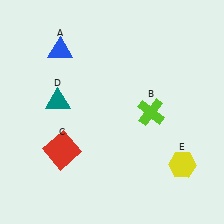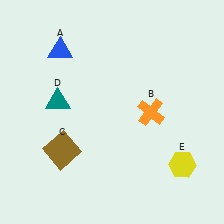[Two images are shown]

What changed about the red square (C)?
In Image 1, C is red. In Image 2, it changed to brown.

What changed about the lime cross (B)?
In Image 1, B is lime. In Image 2, it changed to orange.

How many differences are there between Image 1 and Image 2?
There are 2 differences between the two images.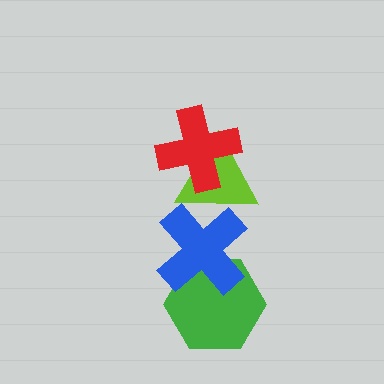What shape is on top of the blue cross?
The lime triangle is on top of the blue cross.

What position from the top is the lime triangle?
The lime triangle is 2nd from the top.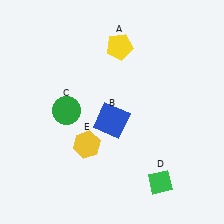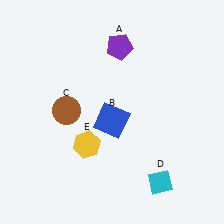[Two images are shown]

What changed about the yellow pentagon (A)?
In Image 1, A is yellow. In Image 2, it changed to purple.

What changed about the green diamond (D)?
In Image 1, D is green. In Image 2, it changed to cyan.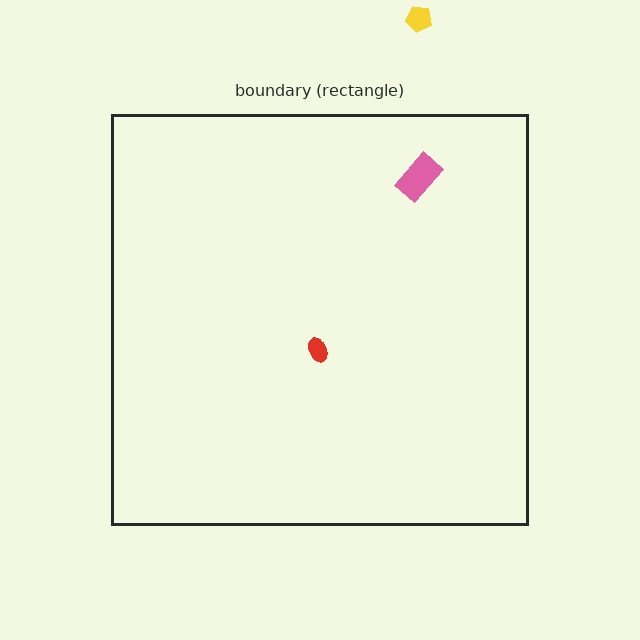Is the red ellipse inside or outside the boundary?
Inside.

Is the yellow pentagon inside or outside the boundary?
Outside.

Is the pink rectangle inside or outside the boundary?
Inside.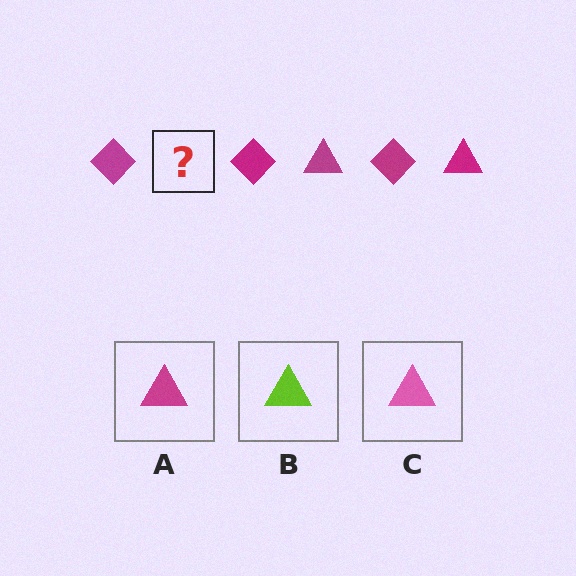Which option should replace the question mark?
Option A.